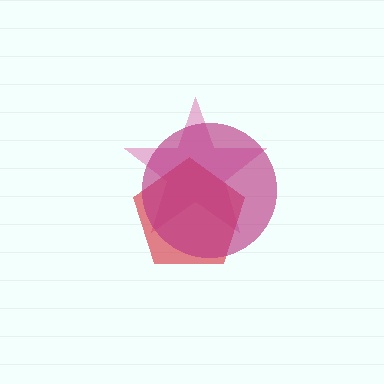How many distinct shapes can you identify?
There are 3 distinct shapes: a pink star, a red pentagon, a magenta circle.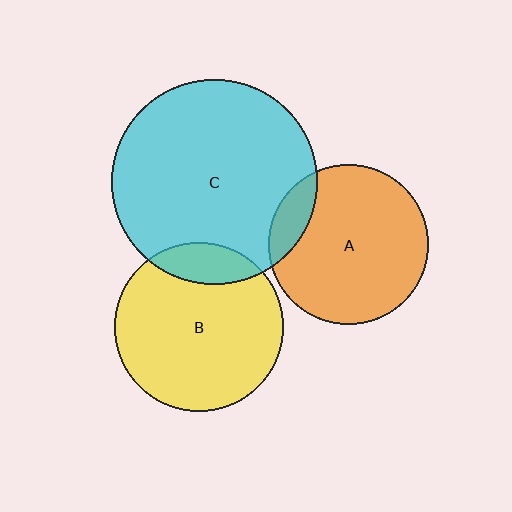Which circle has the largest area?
Circle C (cyan).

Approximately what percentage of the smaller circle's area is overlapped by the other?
Approximately 15%.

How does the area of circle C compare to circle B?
Approximately 1.5 times.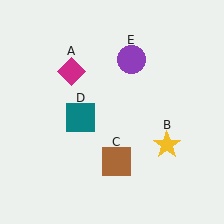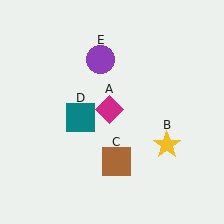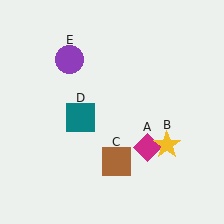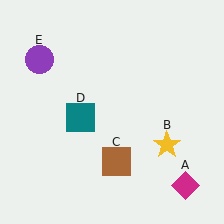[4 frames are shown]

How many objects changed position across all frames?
2 objects changed position: magenta diamond (object A), purple circle (object E).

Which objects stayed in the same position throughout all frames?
Yellow star (object B) and brown square (object C) and teal square (object D) remained stationary.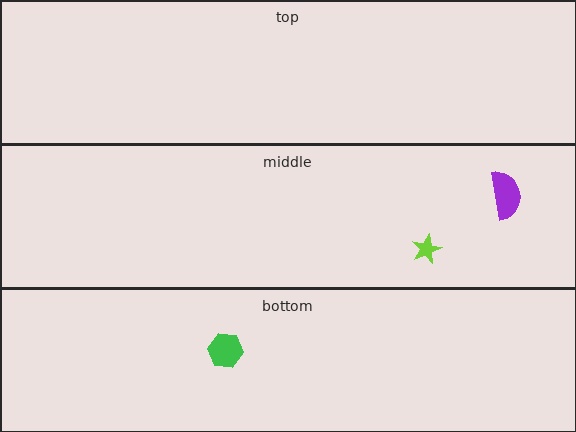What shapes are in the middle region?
The lime star, the purple semicircle.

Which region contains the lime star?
The middle region.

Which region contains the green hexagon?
The bottom region.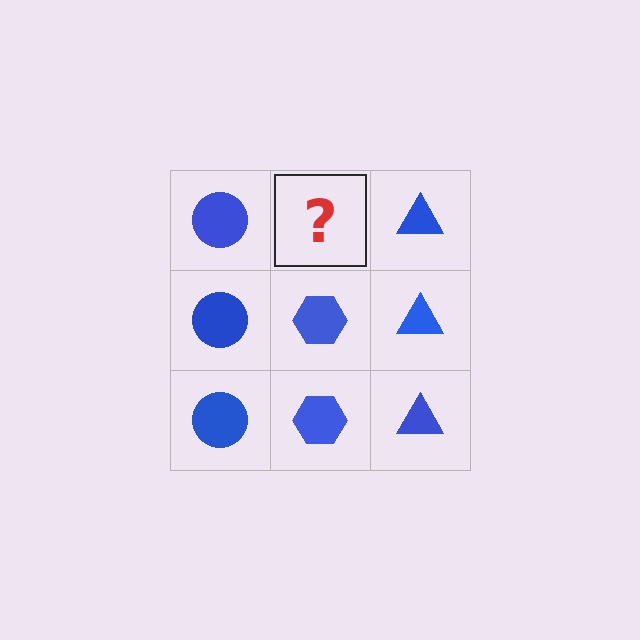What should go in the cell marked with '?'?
The missing cell should contain a blue hexagon.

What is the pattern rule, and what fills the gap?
The rule is that each column has a consistent shape. The gap should be filled with a blue hexagon.